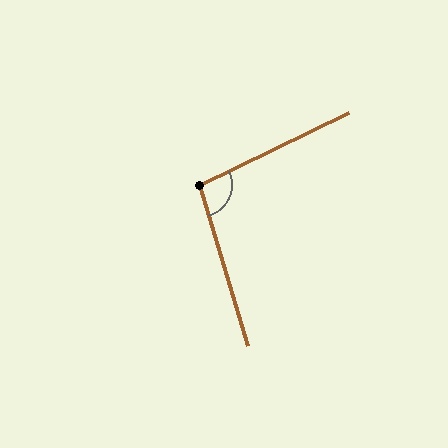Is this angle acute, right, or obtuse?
It is obtuse.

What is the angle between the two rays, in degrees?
Approximately 99 degrees.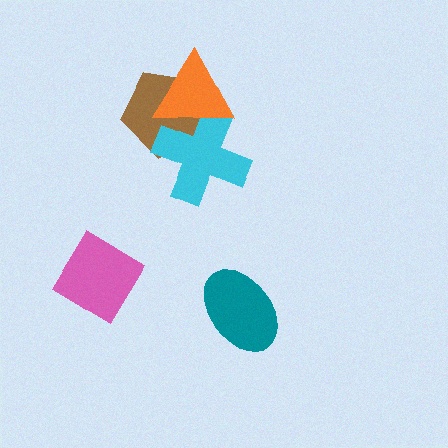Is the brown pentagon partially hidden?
Yes, it is partially covered by another shape.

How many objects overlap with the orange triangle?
2 objects overlap with the orange triangle.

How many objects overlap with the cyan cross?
2 objects overlap with the cyan cross.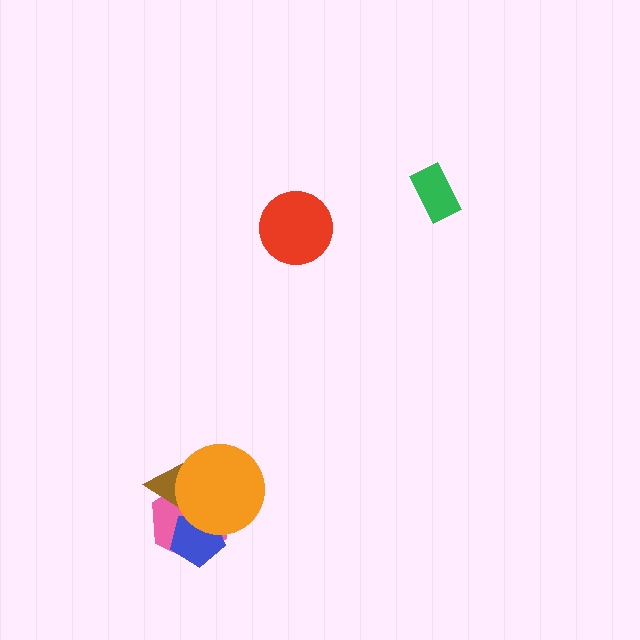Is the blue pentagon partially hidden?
Yes, it is partially covered by another shape.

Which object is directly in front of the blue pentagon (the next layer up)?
The brown triangle is directly in front of the blue pentagon.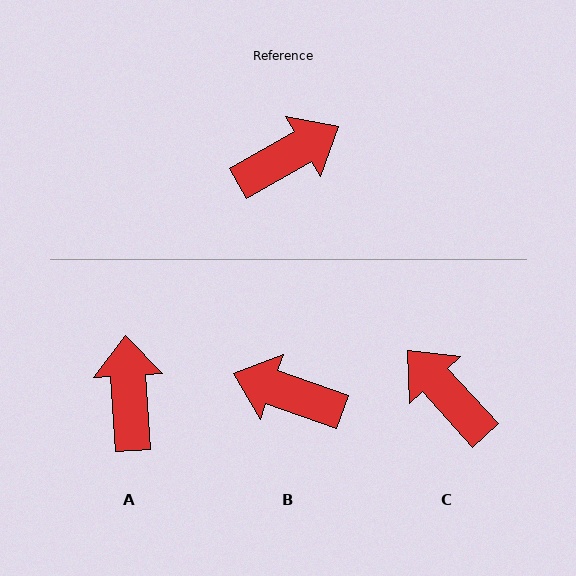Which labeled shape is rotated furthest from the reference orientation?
B, about 131 degrees away.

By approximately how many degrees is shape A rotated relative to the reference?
Approximately 64 degrees counter-clockwise.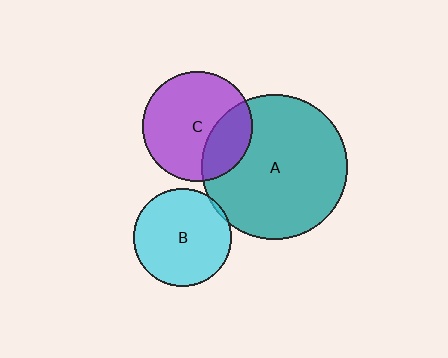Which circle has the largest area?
Circle A (teal).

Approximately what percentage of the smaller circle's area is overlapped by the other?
Approximately 25%.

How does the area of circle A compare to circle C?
Approximately 1.7 times.